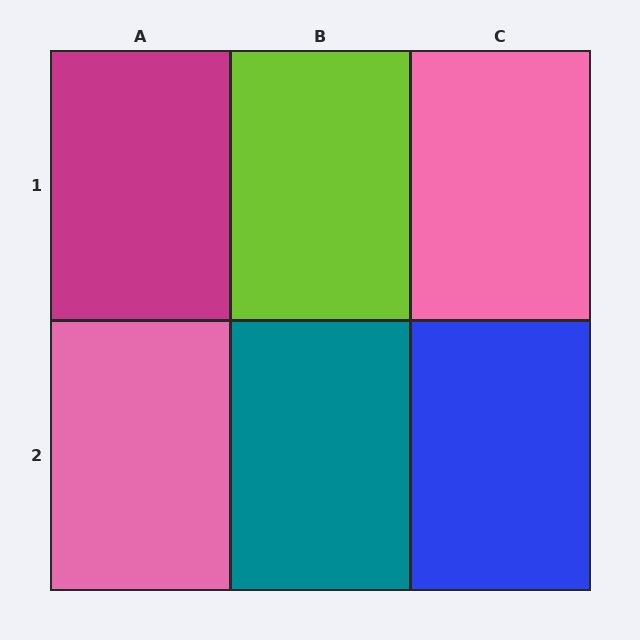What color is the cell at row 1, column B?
Lime.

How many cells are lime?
1 cell is lime.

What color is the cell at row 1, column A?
Magenta.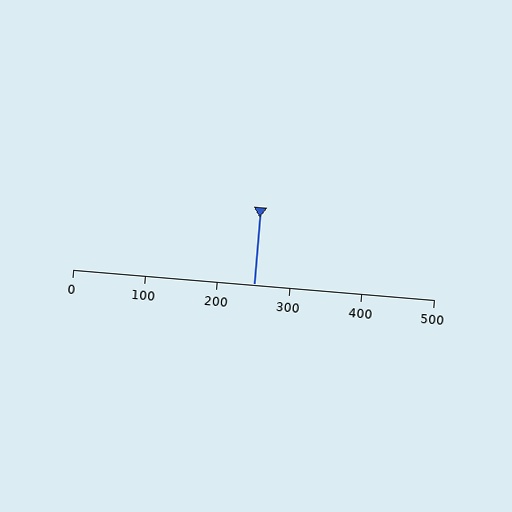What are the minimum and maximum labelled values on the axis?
The axis runs from 0 to 500.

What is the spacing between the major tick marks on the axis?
The major ticks are spaced 100 apart.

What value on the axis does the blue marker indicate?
The marker indicates approximately 250.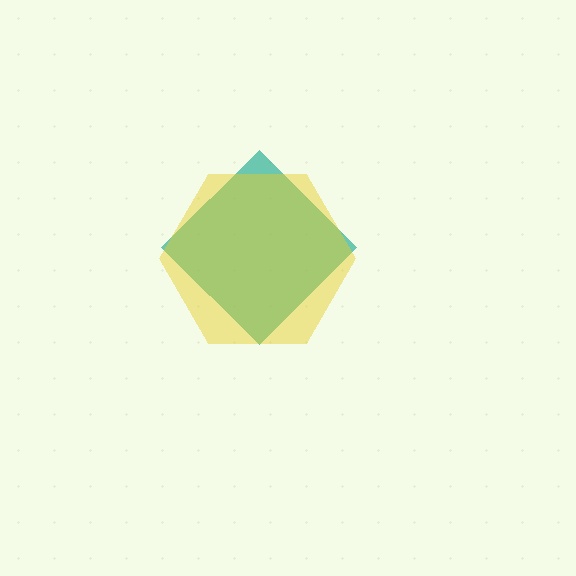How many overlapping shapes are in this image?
There are 2 overlapping shapes in the image.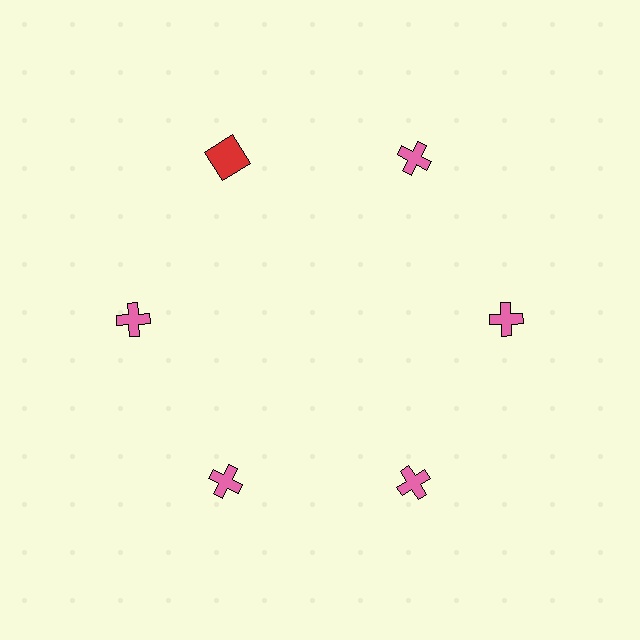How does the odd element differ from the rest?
It differs in both color (red instead of pink) and shape (square instead of cross).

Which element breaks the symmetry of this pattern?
The red square at roughly the 11 o'clock position breaks the symmetry. All other shapes are pink crosses.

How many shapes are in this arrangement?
There are 6 shapes arranged in a ring pattern.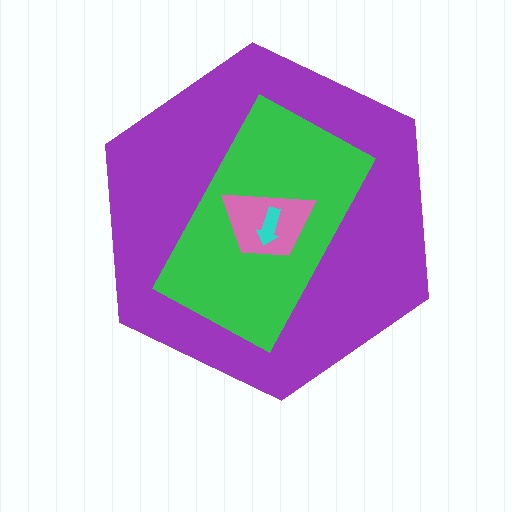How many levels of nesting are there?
4.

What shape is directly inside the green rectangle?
The pink trapezoid.